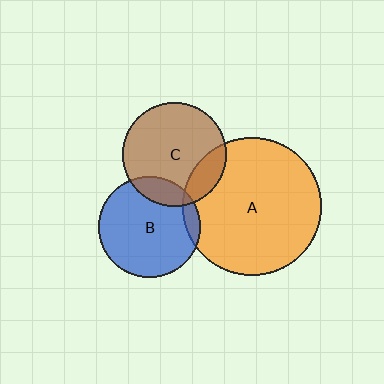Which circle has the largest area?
Circle A (orange).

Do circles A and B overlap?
Yes.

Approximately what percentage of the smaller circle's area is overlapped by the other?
Approximately 5%.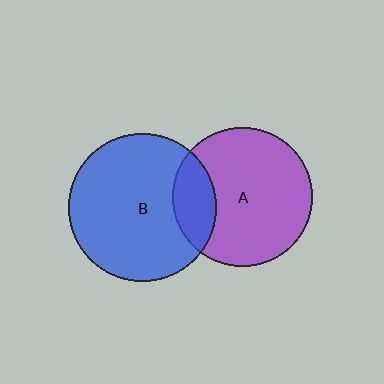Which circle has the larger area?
Circle B (blue).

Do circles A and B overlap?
Yes.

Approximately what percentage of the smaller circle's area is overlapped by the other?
Approximately 20%.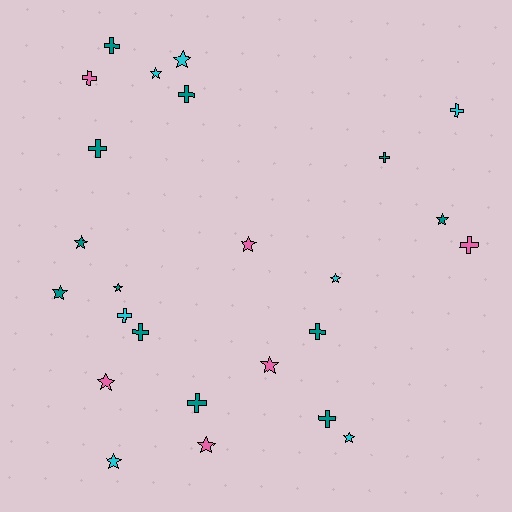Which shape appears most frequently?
Star, with 13 objects.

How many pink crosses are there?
There are 2 pink crosses.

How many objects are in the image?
There are 25 objects.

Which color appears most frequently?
Teal, with 12 objects.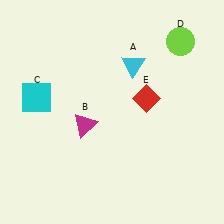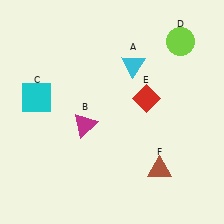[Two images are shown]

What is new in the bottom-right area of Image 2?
A brown triangle (F) was added in the bottom-right area of Image 2.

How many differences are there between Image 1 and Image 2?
There is 1 difference between the two images.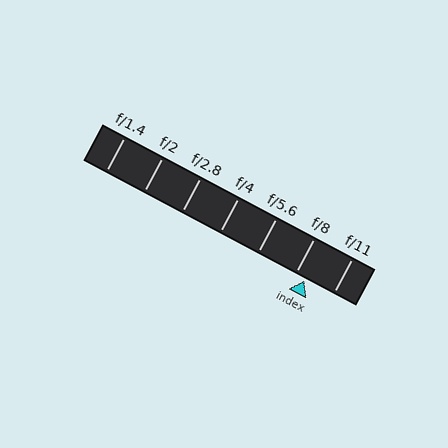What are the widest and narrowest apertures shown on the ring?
The widest aperture shown is f/1.4 and the narrowest is f/11.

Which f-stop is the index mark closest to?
The index mark is closest to f/8.